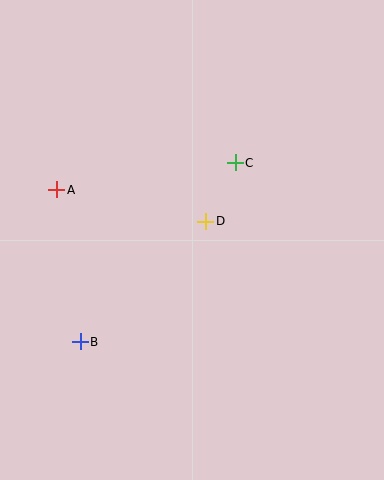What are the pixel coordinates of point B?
Point B is at (80, 342).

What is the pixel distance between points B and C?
The distance between B and C is 236 pixels.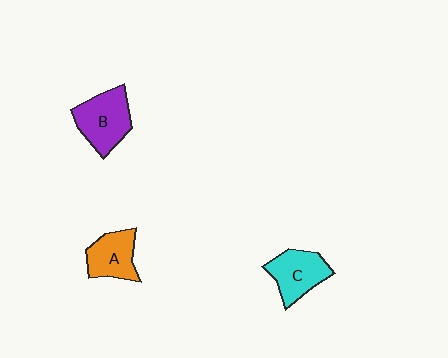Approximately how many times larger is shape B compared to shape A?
Approximately 1.3 times.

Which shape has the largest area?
Shape B (purple).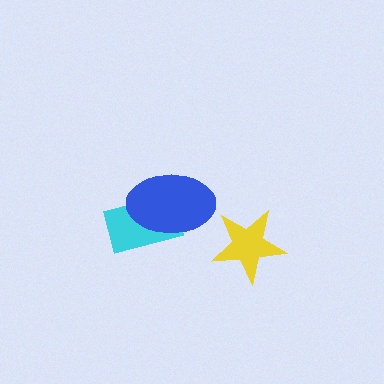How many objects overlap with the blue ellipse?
1 object overlaps with the blue ellipse.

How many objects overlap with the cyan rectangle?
1 object overlaps with the cyan rectangle.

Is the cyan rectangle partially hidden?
Yes, it is partially covered by another shape.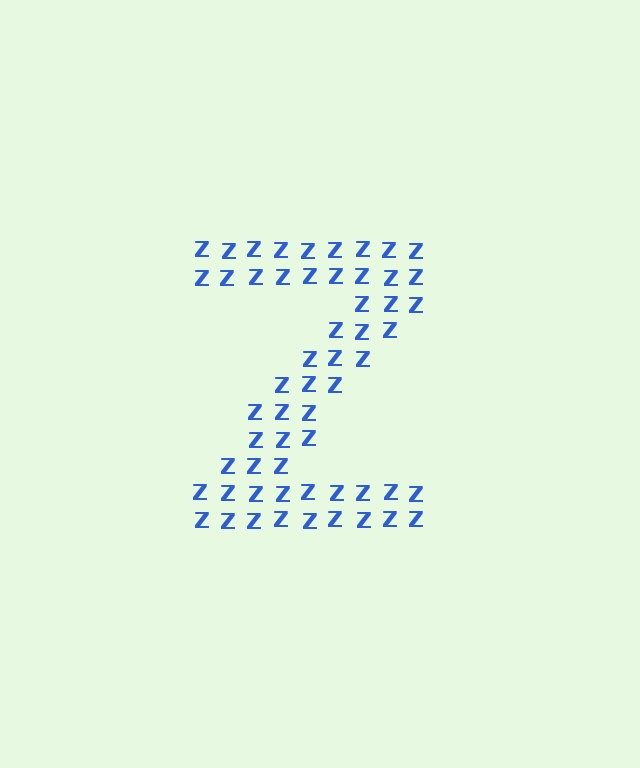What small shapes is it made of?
It is made of small letter Z's.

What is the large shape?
The large shape is the letter Z.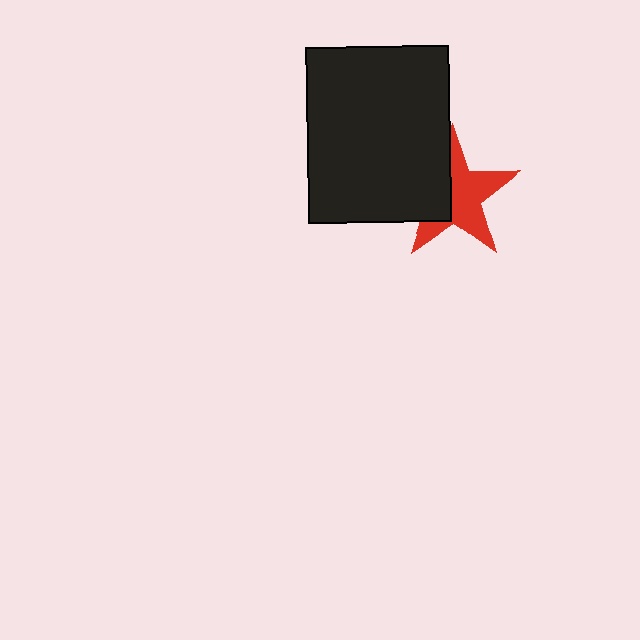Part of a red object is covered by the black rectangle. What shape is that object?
It is a star.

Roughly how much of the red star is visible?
About half of it is visible (roughly 62%).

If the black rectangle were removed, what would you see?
You would see the complete red star.